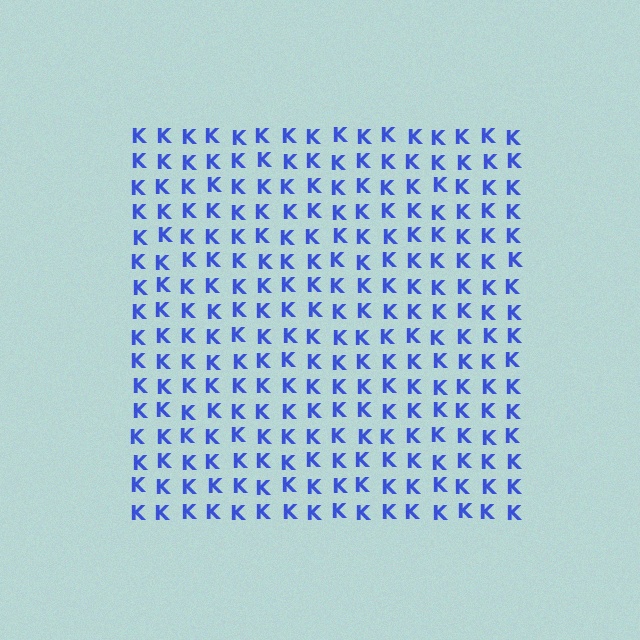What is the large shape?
The large shape is a square.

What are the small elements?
The small elements are letter K's.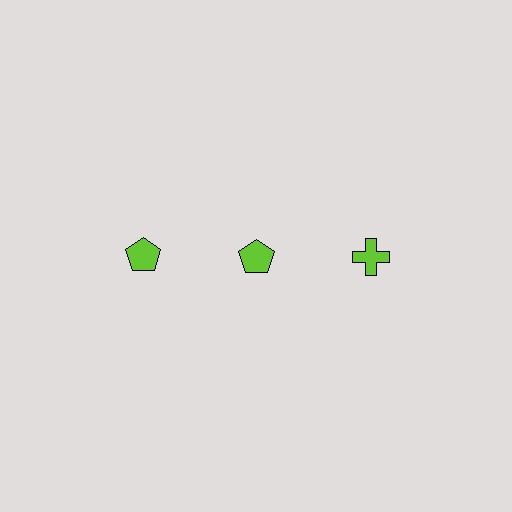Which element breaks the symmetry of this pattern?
The lime cross in the top row, center column breaks the symmetry. All other shapes are lime pentagons.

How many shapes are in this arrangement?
There are 3 shapes arranged in a grid pattern.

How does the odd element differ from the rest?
It has a different shape: cross instead of pentagon.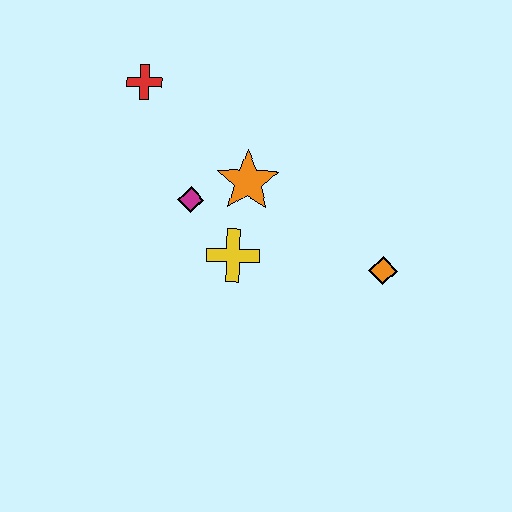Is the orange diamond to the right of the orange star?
Yes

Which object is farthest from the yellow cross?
The red cross is farthest from the yellow cross.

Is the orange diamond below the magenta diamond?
Yes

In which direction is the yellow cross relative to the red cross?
The yellow cross is below the red cross.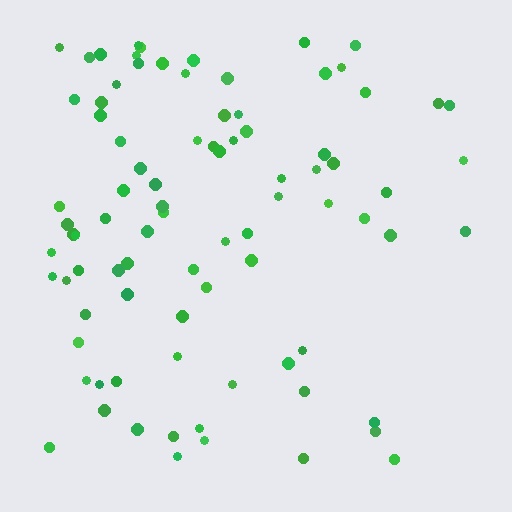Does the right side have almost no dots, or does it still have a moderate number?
Still a moderate number, just noticeably fewer than the left.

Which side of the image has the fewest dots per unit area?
The right.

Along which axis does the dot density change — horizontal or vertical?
Horizontal.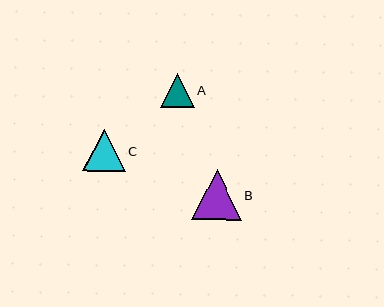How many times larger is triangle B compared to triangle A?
Triangle B is approximately 1.5 times the size of triangle A.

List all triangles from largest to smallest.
From largest to smallest: B, C, A.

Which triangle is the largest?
Triangle B is the largest with a size of approximately 50 pixels.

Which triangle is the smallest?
Triangle A is the smallest with a size of approximately 34 pixels.